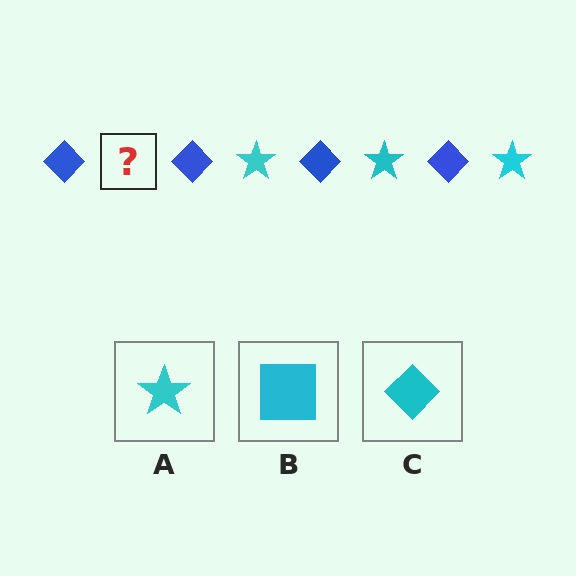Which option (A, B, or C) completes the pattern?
A.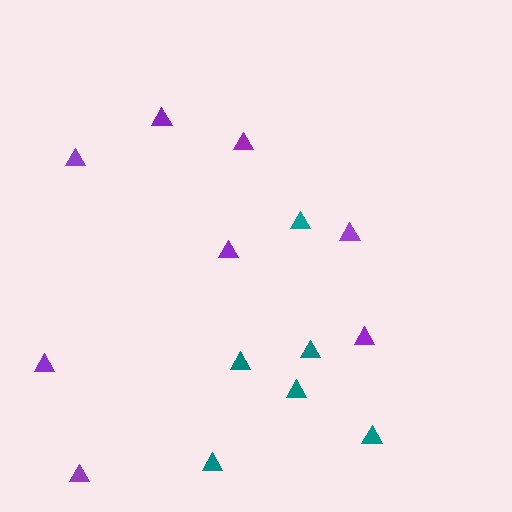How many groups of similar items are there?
There are 2 groups: one group of teal triangles (6) and one group of purple triangles (8).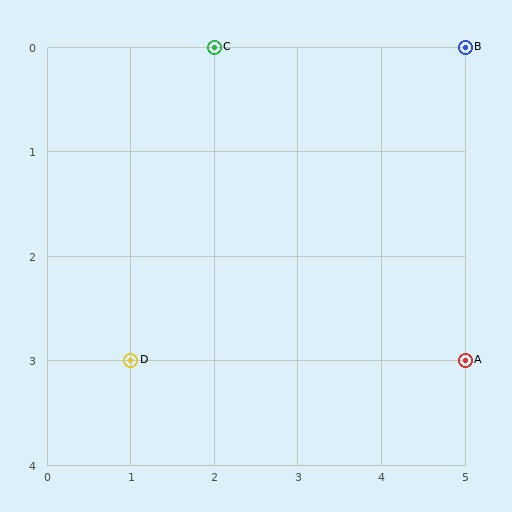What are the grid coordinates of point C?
Point C is at grid coordinates (2, 0).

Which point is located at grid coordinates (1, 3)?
Point D is at (1, 3).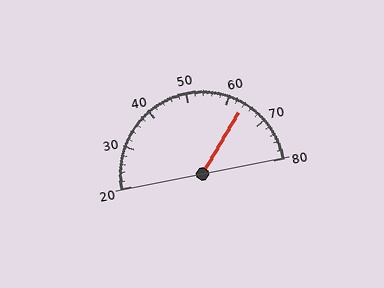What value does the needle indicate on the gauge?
The needle indicates approximately 64.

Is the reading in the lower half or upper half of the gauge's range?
The reading is in the upper half of the range (20 to 80).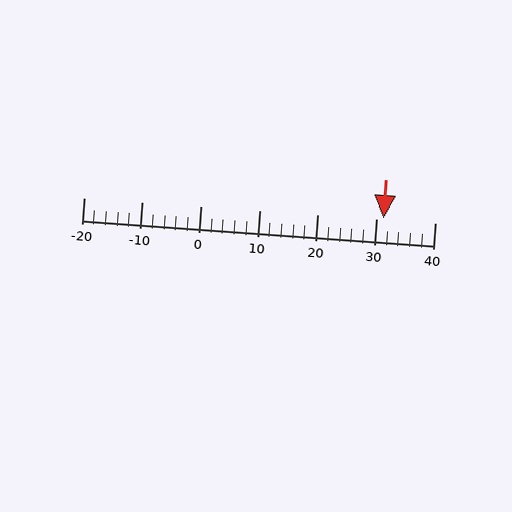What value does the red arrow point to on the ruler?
The red arrow points to approximately 31.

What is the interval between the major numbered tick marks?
The major tick marks are spaced 10 units apart.